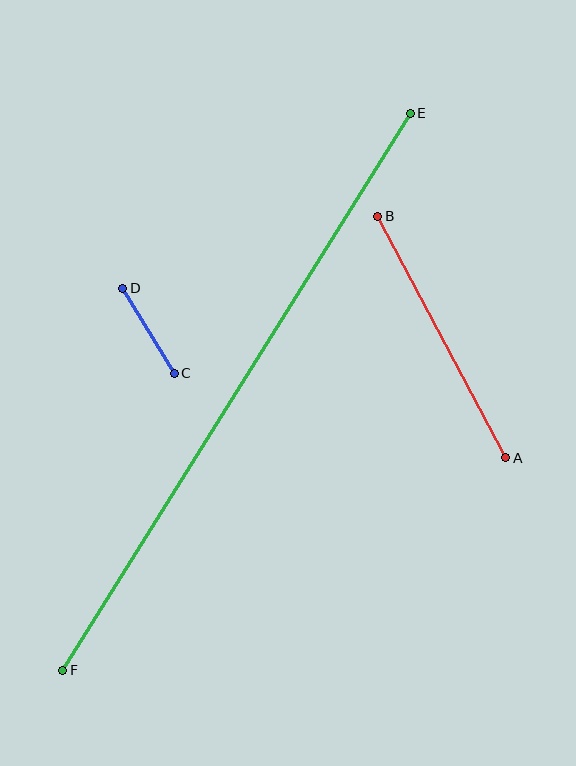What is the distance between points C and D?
The distance is approximately 99 pixels.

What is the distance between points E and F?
The distance is approximately 657 pixels.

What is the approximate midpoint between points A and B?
The midpoint is at approximately (442, 337) pixels.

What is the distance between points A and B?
The distance is approximately 273 pixels.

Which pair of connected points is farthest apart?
Points E and F are farthest apart.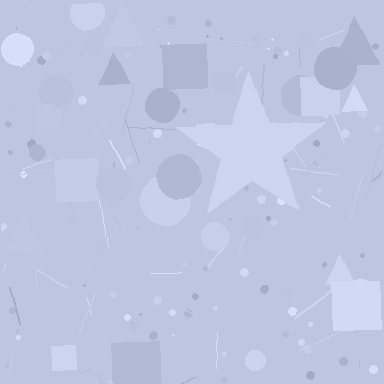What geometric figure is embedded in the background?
A star is embedded in the background.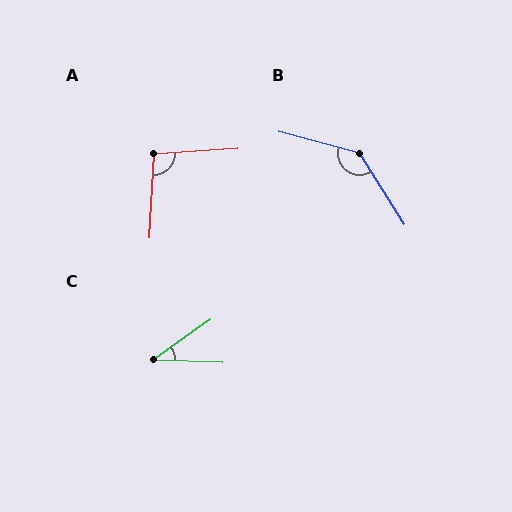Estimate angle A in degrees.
Approximately 96 degrees.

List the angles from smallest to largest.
C (37°), A (96°), B (137°).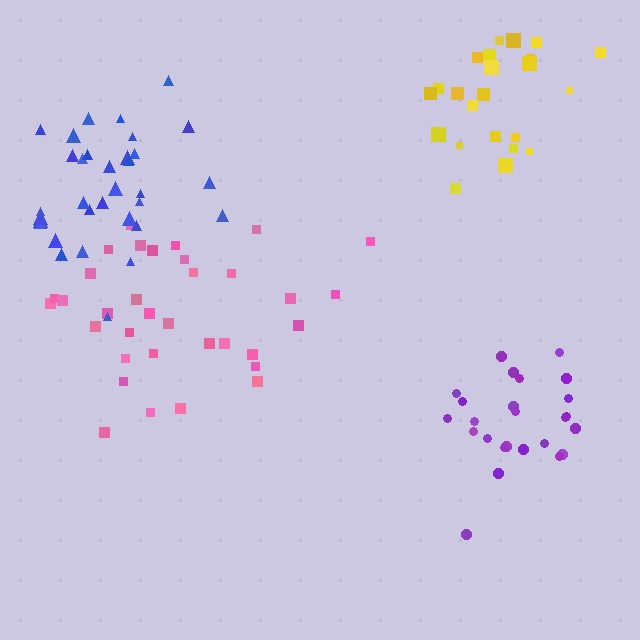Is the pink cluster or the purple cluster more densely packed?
Purple.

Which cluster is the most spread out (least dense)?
Yellow.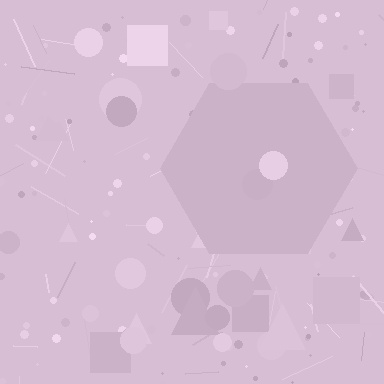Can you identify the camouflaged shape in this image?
The camouflaged shape is a hexagon.